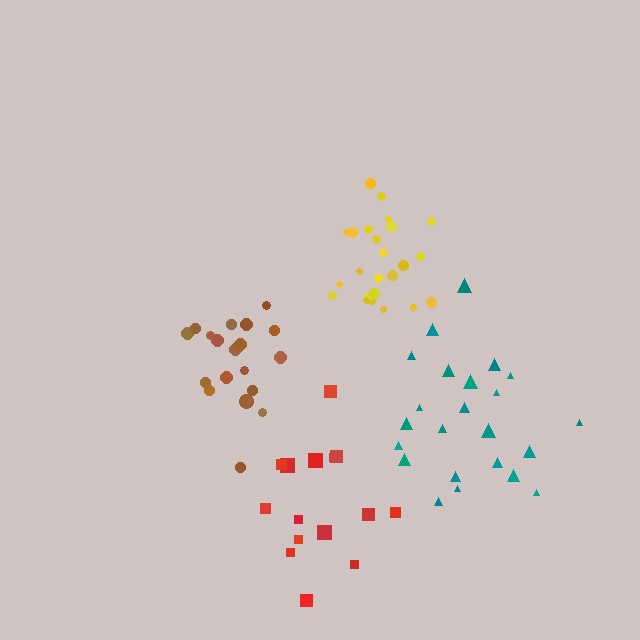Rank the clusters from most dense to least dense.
yellow, red, brown, teal.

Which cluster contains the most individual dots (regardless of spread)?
Yellow (25).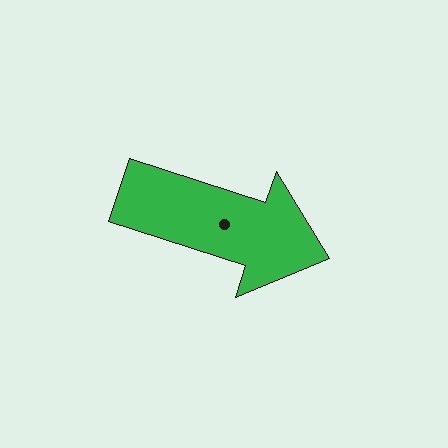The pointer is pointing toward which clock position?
Roughly 4 o'clock.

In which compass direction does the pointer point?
East.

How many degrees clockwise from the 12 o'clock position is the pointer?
Approximately 108 degrees.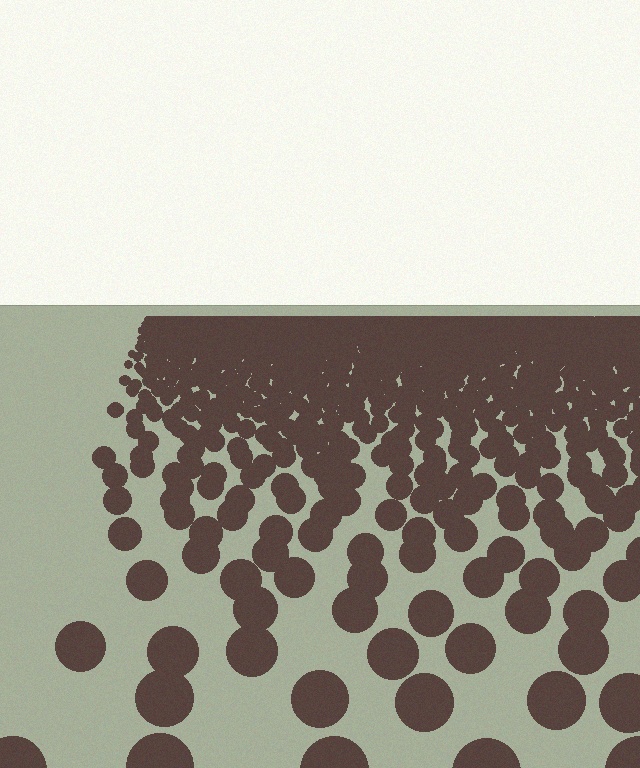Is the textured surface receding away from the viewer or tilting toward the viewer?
The surface is receding away from the viewer. Texture elements get smaller and denser toward the top.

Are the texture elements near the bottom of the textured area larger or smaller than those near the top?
Larger. Near the bottom, elements are closer to the viewer and appear at a bigger on-screen size.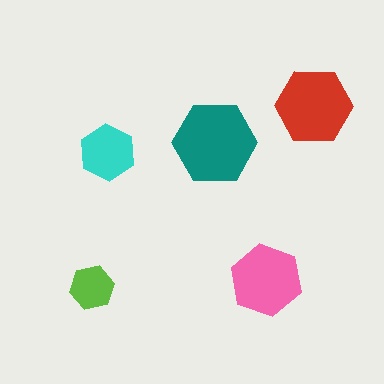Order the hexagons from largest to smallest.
the teal one, the red one, the pink one, the cyan one, the lime one.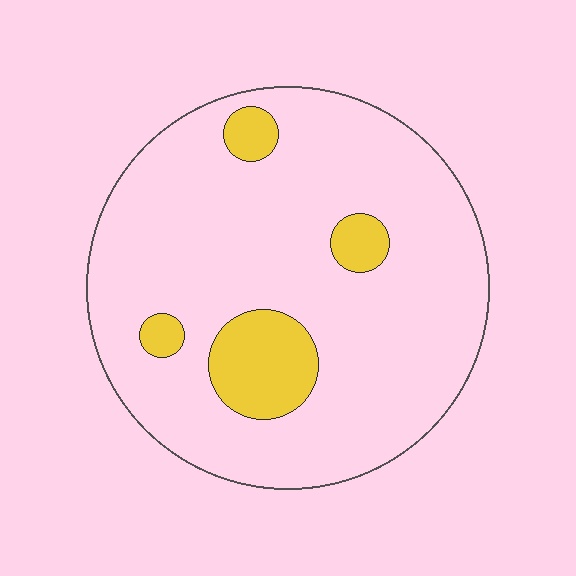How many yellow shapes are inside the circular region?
4.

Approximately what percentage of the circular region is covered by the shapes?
Approximately 15%.